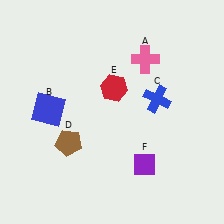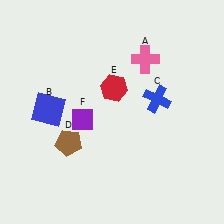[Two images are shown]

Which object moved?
The purple diamond (F) moved left.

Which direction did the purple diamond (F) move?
The purple diamond (F) moved left.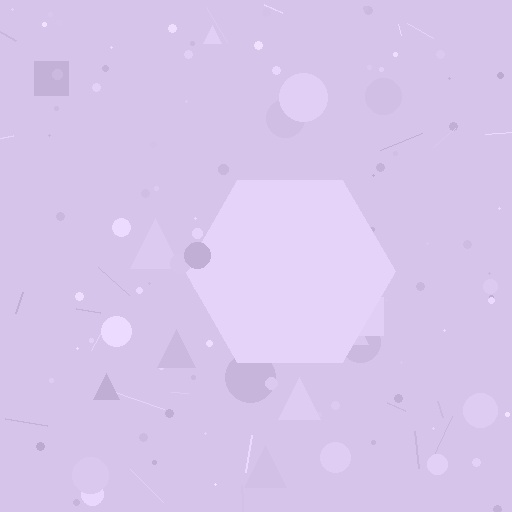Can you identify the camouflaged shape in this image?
The camouflaged shape is a hexagon.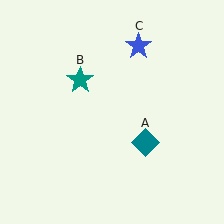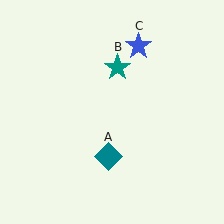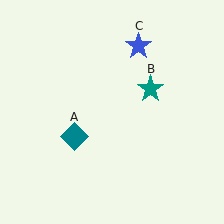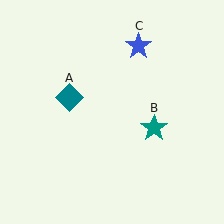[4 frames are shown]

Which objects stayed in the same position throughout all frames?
Blue star (object C) remained stationary.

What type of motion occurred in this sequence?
The teal diamond (object A), teal star (object B) rotated clockwise around the center of the scene.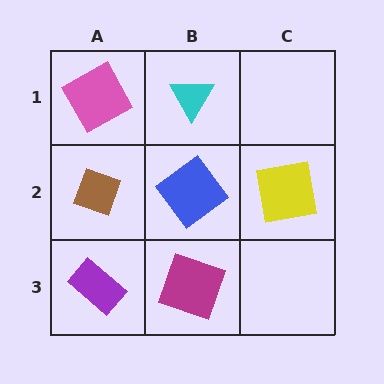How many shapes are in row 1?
2 shapes.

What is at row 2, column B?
A blue diamond.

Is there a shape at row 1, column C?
No, that cell is empty.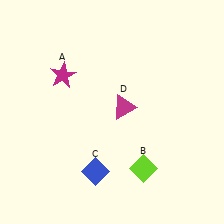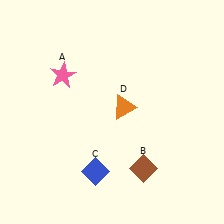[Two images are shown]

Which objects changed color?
A changed from magenta to pink. B changed from lime to brown. D changed from magenta to orange.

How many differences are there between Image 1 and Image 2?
There are 3 differences between the two images.